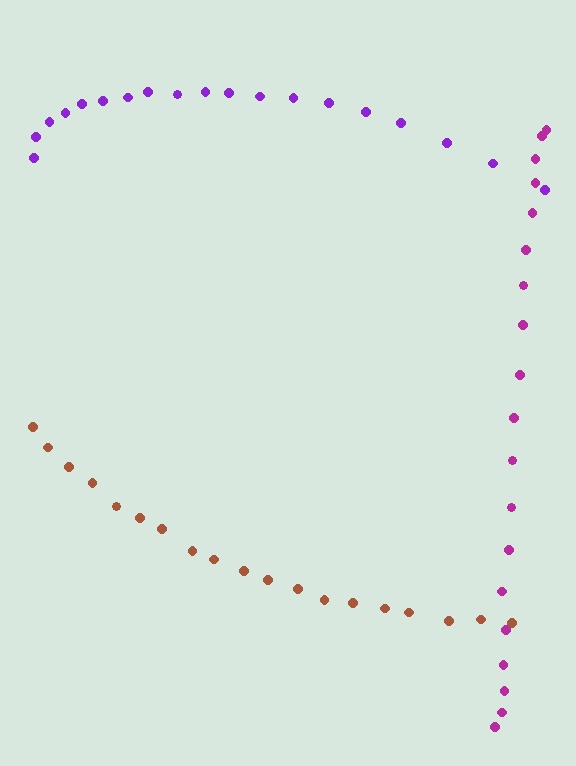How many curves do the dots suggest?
There are 3 distinct paths.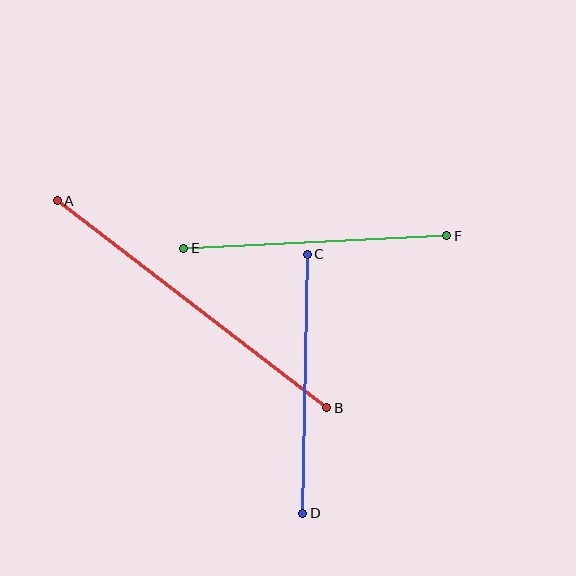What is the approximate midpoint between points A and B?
The midpoint is at approximately (192, 304) pixels.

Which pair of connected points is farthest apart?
Points A and B are farthest apart.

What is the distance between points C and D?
The distance is approximately 259 pixels.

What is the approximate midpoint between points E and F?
The midpoint is at approximately (315, 242) pixels.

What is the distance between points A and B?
The distance is approximately 340 pixels.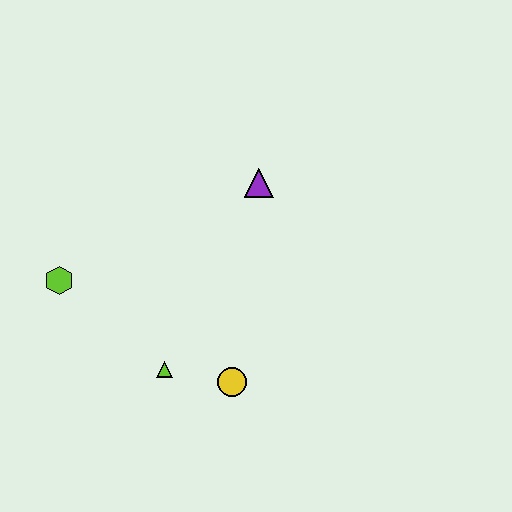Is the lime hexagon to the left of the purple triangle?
Yes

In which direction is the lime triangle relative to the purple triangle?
The lime triangle is below the purple triangle.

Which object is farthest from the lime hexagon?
The purple triangle is farthest from the lime hexagon.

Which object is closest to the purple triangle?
The yellow circle is closest to the purple triangle.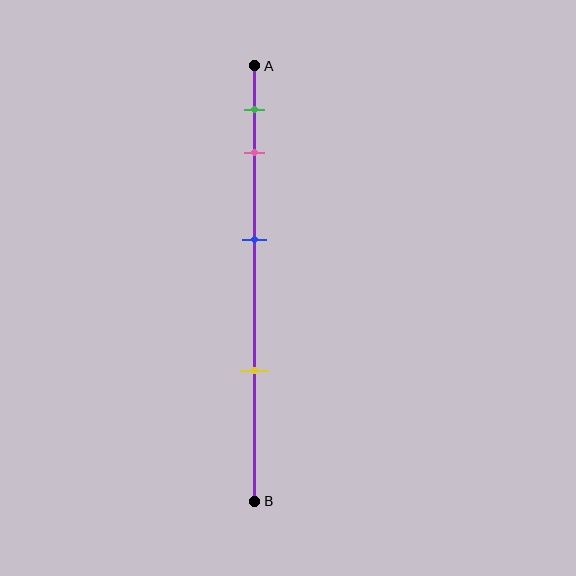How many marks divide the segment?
There are 4 marks dividing the segment.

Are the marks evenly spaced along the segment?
No, the marks are not evenly spaced.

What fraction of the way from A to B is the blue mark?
The blue mark is approximately 40% (0.4) of the way from A to B.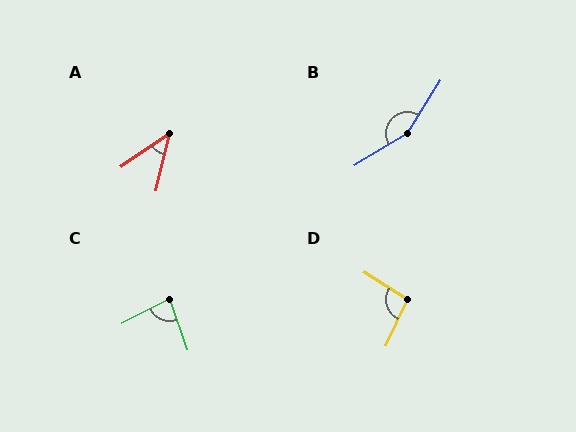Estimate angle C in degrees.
Approximately 81 degrees.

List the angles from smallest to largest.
A (42°), C (81°), D (97°), B (153°).